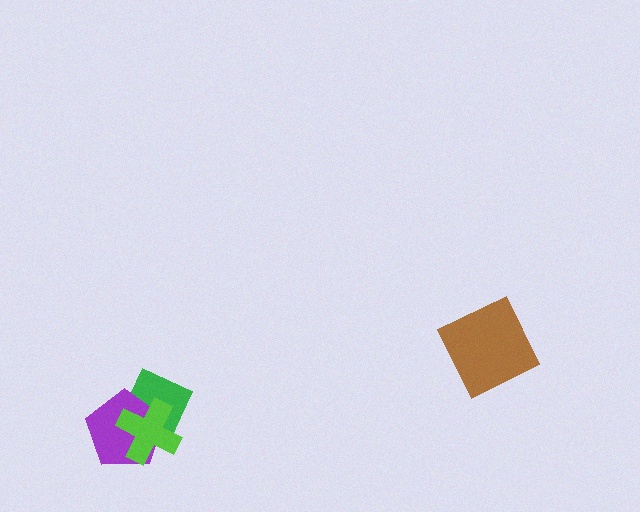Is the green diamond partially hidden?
Yes, it is partially covered by another shape.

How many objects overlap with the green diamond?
2 objects overlap with the green diamond.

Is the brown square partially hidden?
No, no other shape covers it.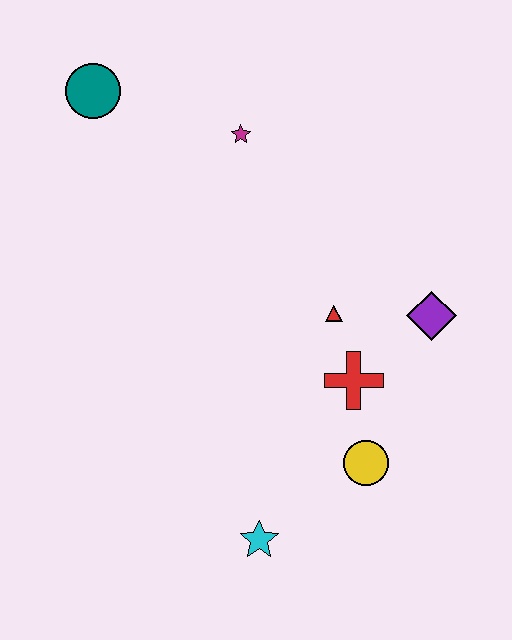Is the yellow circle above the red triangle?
No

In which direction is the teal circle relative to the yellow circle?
The teal circle is above the yellow circle.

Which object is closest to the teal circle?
The magenta star is closest to the teal circle.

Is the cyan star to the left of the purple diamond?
Yes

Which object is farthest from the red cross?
The teal circle is farthest from the red cross.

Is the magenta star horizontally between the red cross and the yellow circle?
No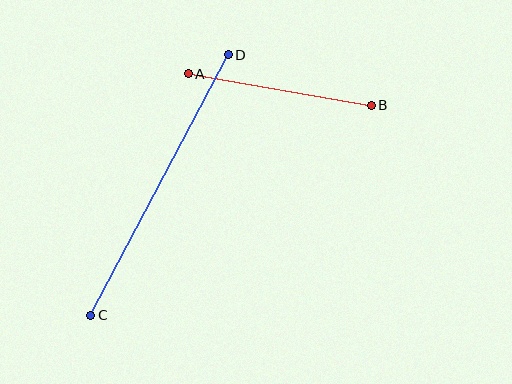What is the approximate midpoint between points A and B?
The midpoint is at approximately (280, 90) pixels.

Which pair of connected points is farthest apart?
Points C and D are farthest apart.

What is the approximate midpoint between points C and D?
The midpoint is at approximately (159, 185) pixels.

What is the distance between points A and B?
The distance is approximately 186 pixels.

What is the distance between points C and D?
The distance is approximately 295 pixels.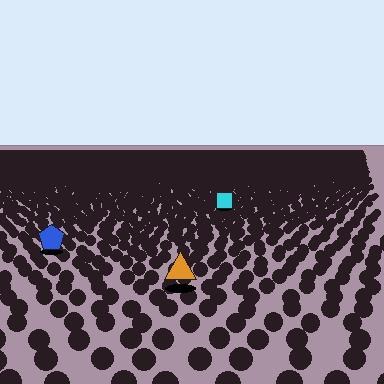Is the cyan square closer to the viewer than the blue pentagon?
No. The blue pentagon is closer — you can tell from the texture gradient: the ground texture is coarser near it.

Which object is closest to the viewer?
The orange triangle is closest. The texture marks near it are larger and more spread out.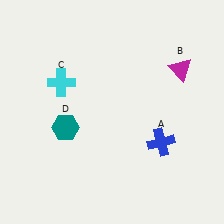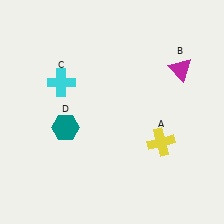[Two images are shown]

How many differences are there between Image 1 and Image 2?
There is 1 difference between the two images.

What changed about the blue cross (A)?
In Image 1, A is blue. In Image 2, it changed to yellow.